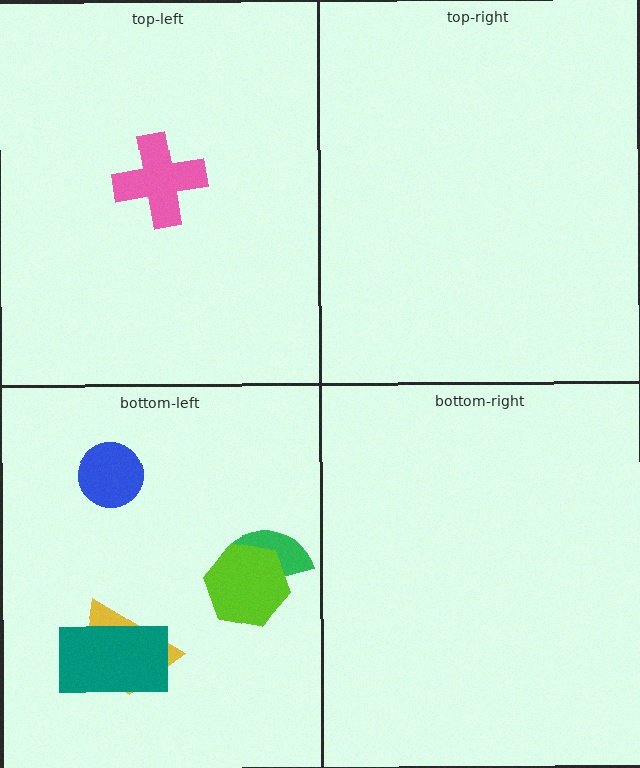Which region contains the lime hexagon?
The bottom-left region.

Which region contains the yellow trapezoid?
The bottom-left region.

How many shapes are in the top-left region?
1.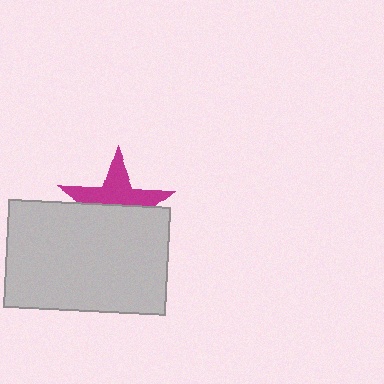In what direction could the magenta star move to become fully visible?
The magenta star could move up. That would shift it out from behind the light gray rectangle entirely.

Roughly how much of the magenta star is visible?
About half of it is visible (roughly 48%).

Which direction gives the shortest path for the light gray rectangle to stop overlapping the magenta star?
Moving down gives the shortest separation.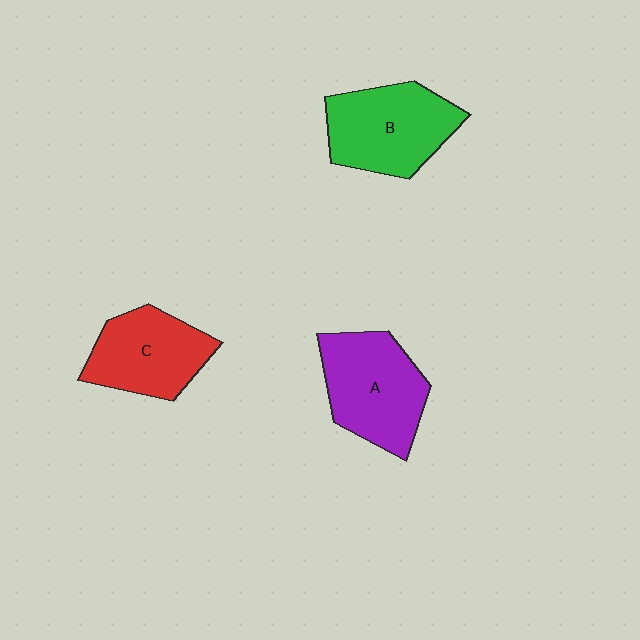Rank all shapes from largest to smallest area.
From largest to smallest: A (purple), B (green), C (red).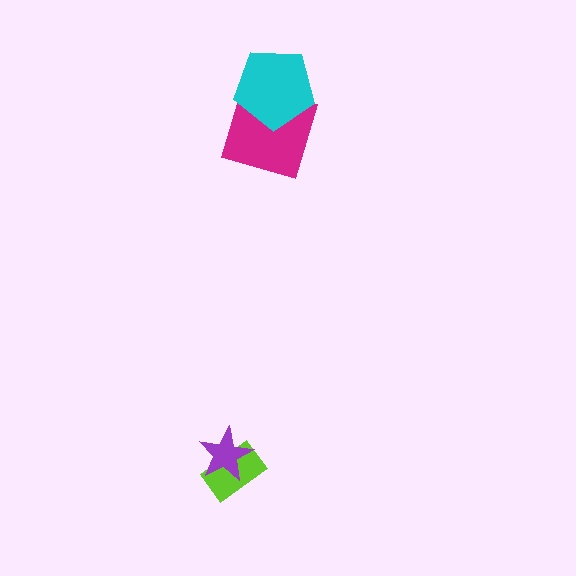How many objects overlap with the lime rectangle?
1 object overlaps with the lime rectangle.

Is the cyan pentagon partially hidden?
No, no other shape covers it.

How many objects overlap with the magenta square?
1 object overlaps with the magenta square.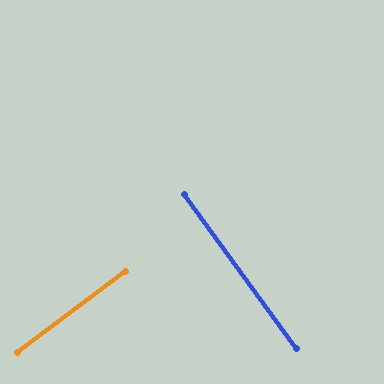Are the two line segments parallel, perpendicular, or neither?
Perpendicular — they meet at approximately 89°.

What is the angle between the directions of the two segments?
Approximately 89 degrees.